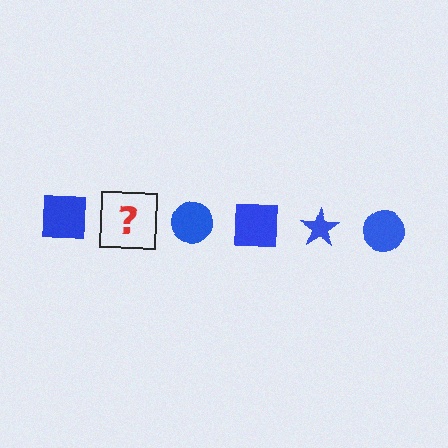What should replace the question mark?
The question mark should be replaced with a blue star.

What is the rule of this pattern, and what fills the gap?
The rule is that the pattern cycles through square, star, circle shapes in blue. The gap should be filled with a blue star.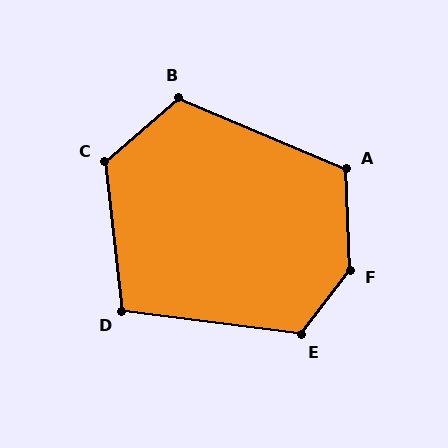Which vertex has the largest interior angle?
F, at approximately 140 degrees.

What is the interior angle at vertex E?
Approximately 120 degrees (obtuse).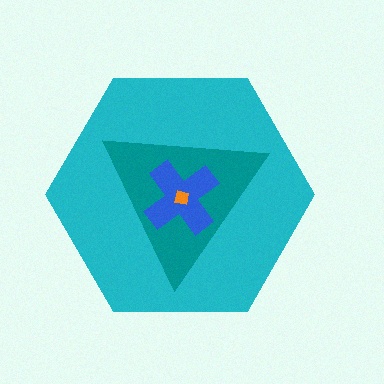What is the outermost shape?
The cyan hexagon.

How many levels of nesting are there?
4.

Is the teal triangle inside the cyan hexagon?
Yes.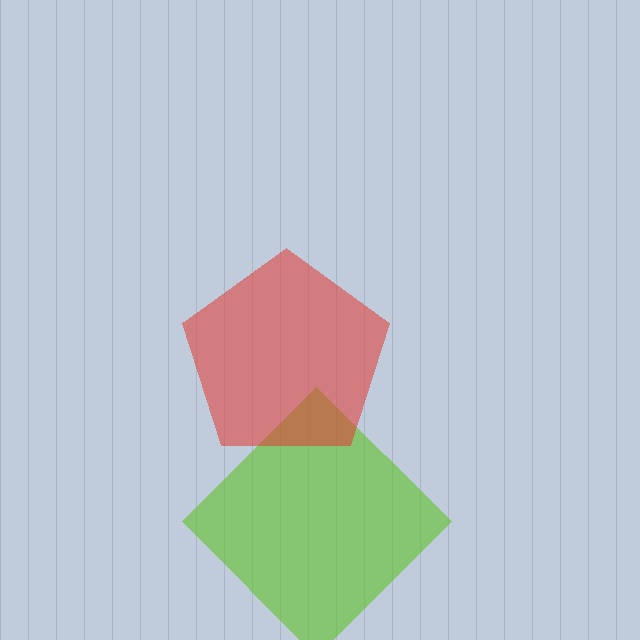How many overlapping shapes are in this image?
There are 2 overlapping shapes in the image.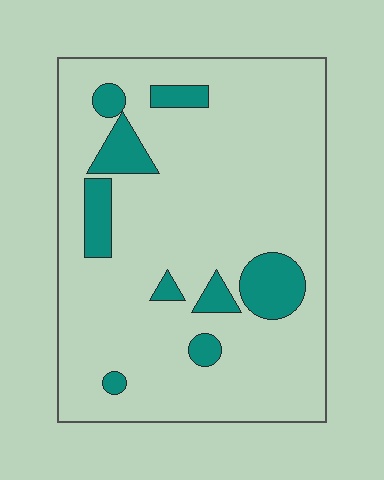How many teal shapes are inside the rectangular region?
9.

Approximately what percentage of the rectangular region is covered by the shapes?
Approximately 15%.